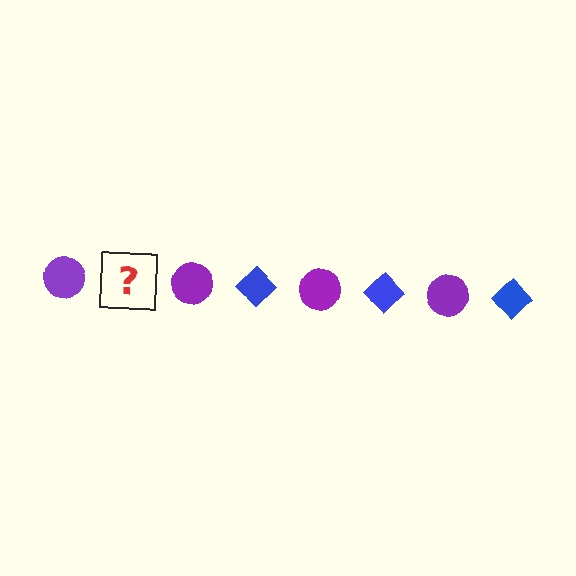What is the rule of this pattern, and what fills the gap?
The rule is that the pattern alternates between purple circle and blue diamond. The gap should be filled with a blue diamond.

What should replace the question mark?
The question mark should be replaced with a blue diamond.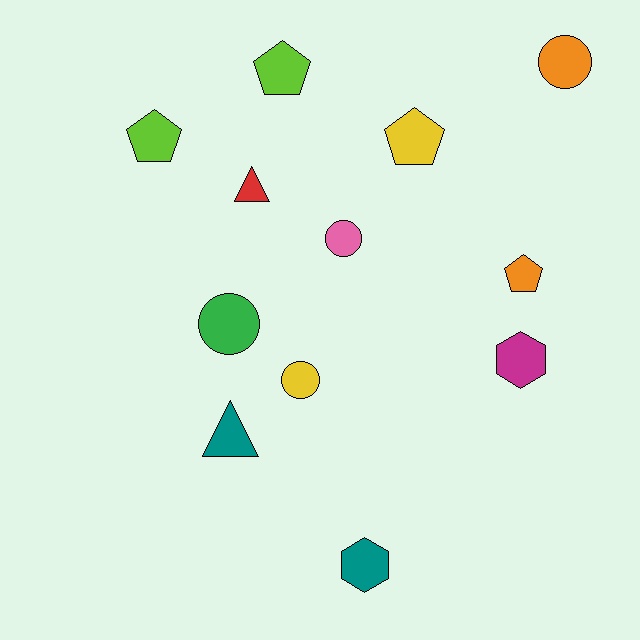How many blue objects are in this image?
There are no blue objects.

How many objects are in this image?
There are 12 objects.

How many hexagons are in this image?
There are 2 hexagons.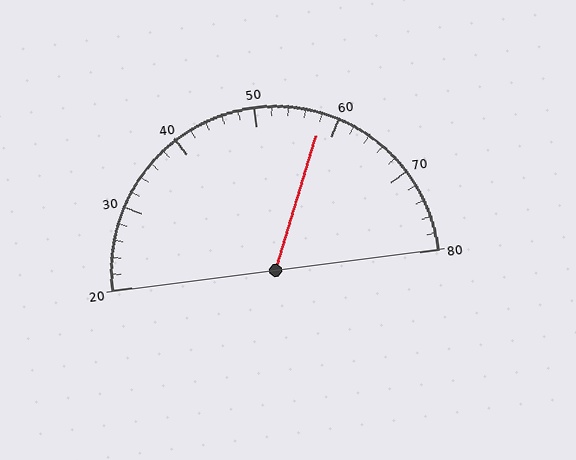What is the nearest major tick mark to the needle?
The nearest major tick mark is 60.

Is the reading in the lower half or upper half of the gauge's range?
The reading is in the upper half of the range (20 to 80).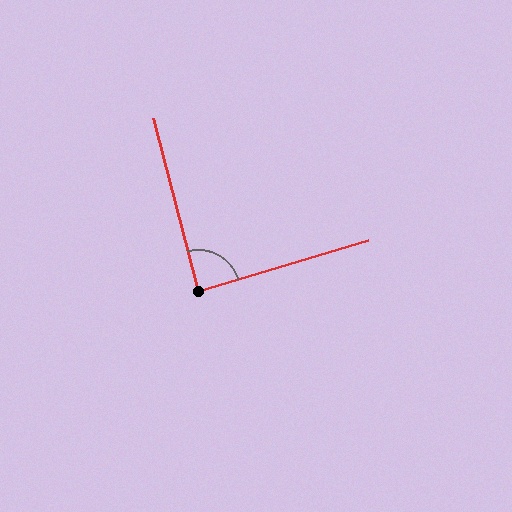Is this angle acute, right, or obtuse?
It is approximately a right angle.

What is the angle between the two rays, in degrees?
Approximately 88 degrees.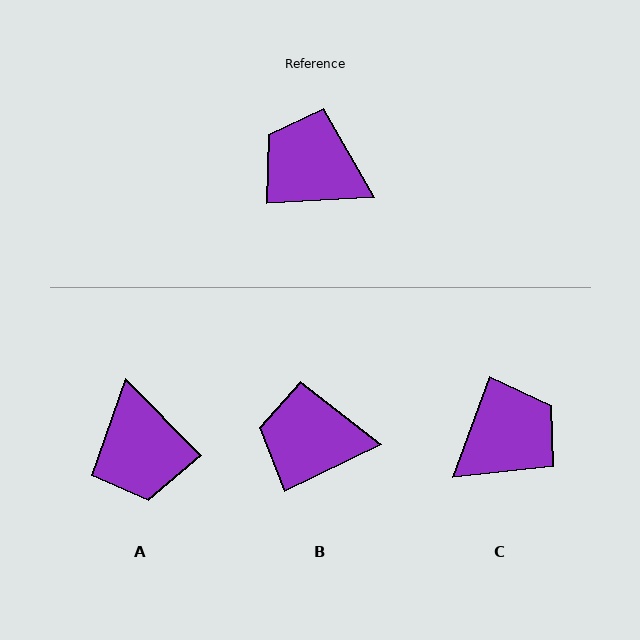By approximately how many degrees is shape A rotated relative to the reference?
Approximately 131 degrees counter-clockwise.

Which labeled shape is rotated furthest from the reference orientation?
A, about 131 degrees away.